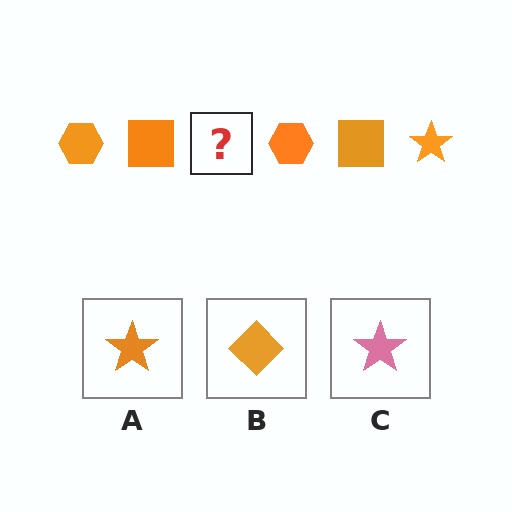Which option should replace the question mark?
Option A.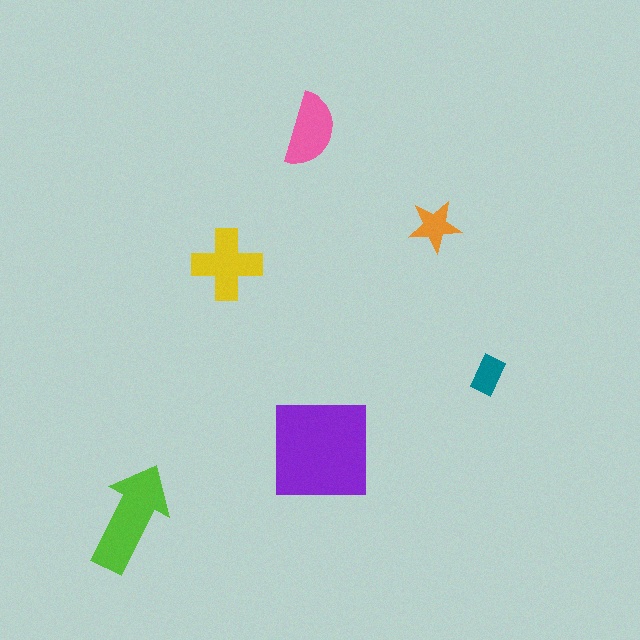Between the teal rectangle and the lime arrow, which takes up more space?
The lime arrow.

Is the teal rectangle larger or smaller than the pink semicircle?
Smaller.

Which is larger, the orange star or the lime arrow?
The lime arrow.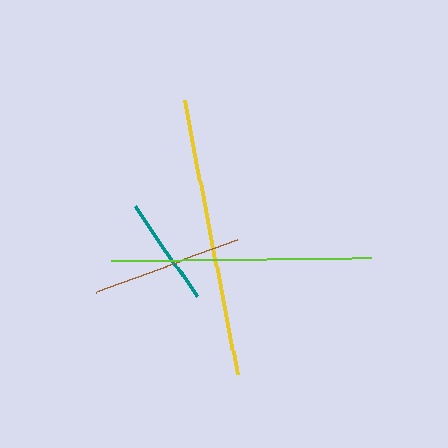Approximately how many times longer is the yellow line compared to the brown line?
The yellow line is approximately 1.8 times the length of the brown line.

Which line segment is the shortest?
The teal line is the shortest at approximately 109 pixels.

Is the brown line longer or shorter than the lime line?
The lime line is longer than the brown line.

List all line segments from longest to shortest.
From longest to shortest: yellow, lime, brown, teal.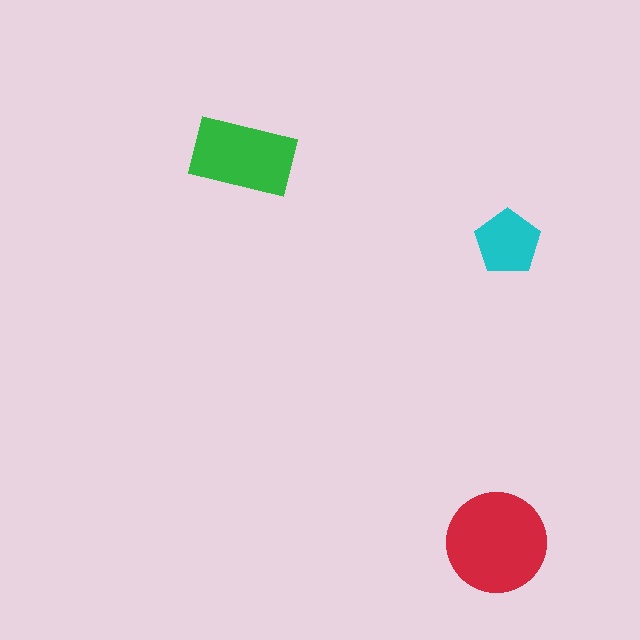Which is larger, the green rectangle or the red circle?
The red circle.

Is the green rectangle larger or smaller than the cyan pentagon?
Larger.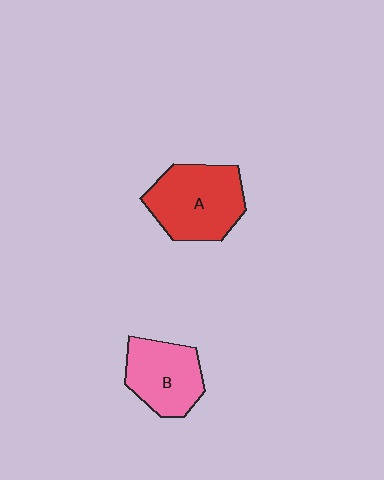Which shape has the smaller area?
Shape B (pink).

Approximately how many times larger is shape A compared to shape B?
Approximately 1.3 times.